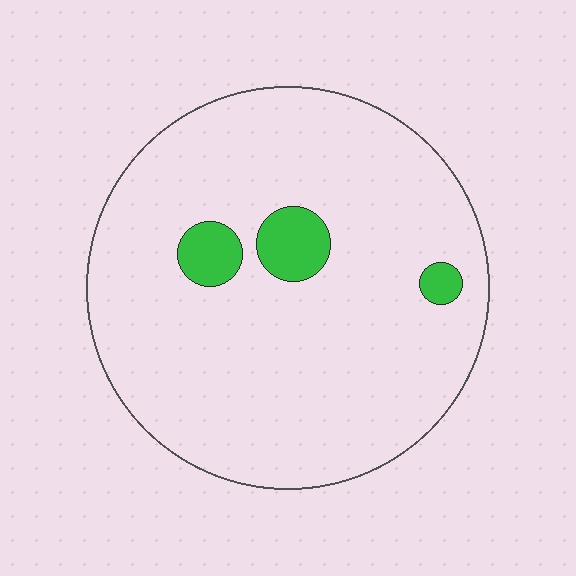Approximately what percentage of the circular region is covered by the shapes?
Approximately 5%.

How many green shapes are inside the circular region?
3.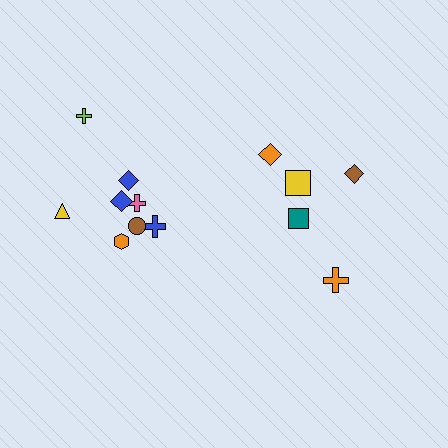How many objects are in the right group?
There are 5 objects.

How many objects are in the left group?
There are 8 objects.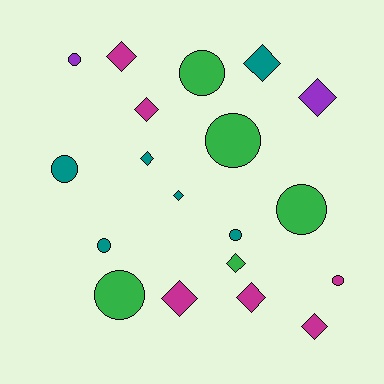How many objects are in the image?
There are 19 objects.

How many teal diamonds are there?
There are 3 teal diamonds.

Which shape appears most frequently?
Diamond, with 10 objects.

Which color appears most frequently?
Magenta, with 6 objects.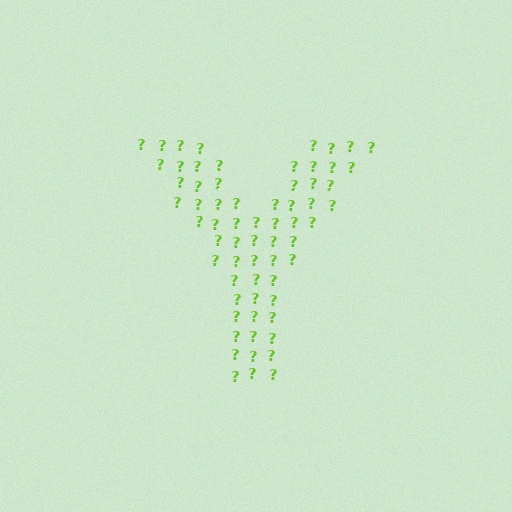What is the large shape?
The large shape is the letter Y.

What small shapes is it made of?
It is made of small question marks.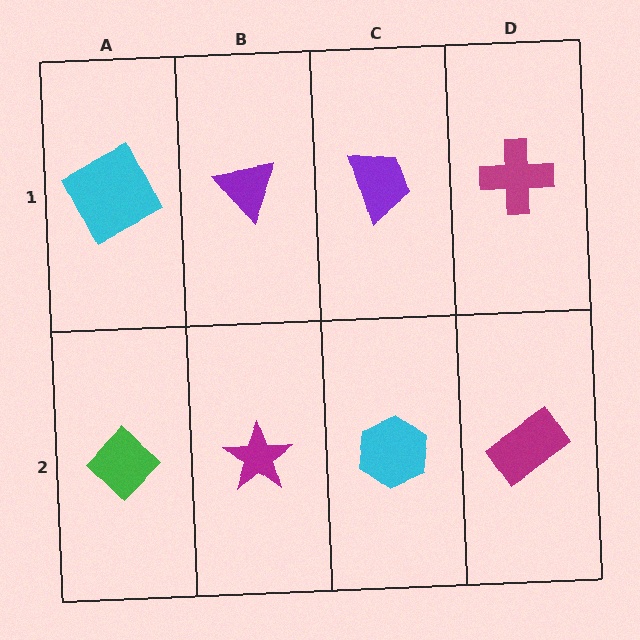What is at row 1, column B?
A purple triangle.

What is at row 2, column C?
A cyan hexagon.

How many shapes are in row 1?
4 shapes.